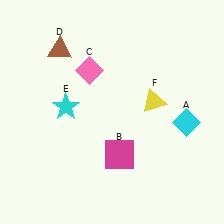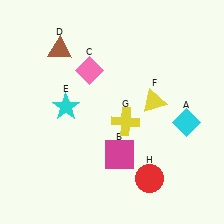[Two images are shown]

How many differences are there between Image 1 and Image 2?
There are 2 differences between the two images.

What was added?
A yellow cross (G), a red circle (H) were added in Image 2.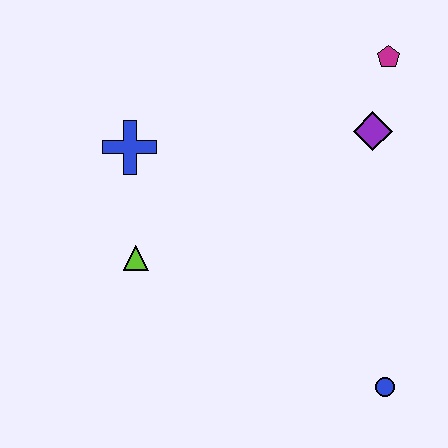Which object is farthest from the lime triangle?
The magenta pentagon is farthest from the lime triangle.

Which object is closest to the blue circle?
The purple diamond is closest to the blue circle.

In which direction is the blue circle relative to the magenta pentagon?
The blue circle is below the magenta pentagon.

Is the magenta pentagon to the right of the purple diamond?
Yes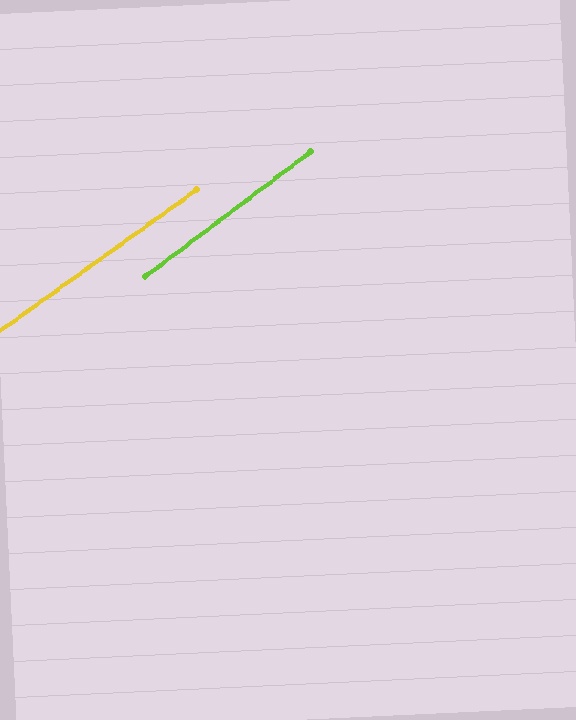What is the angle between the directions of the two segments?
Approximately 2 degrees.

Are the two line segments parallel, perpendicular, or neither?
Parallel — their directions differ by only 1.5°.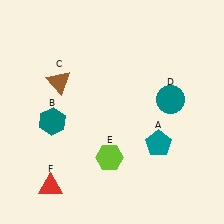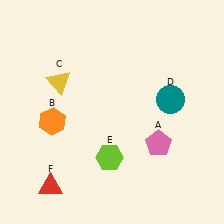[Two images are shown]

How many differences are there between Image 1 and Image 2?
There are 3 differences between the two images.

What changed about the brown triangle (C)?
In Image 1, C is brown. In Image 2, it changed to yellow.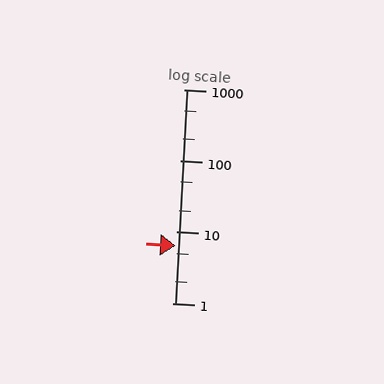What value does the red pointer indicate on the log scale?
The pointer indicates approximately 6.4.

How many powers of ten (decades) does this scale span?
The scale spans 3 decades, from 1 to 1000.